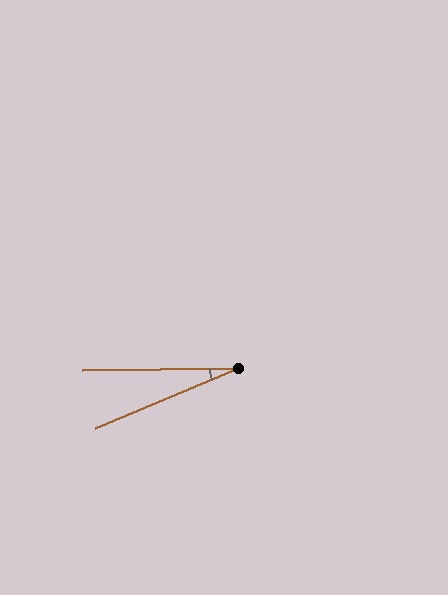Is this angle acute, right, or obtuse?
It is acute.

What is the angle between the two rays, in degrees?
Approximately 22 degrees.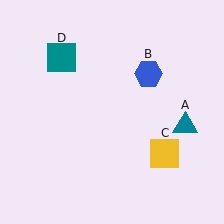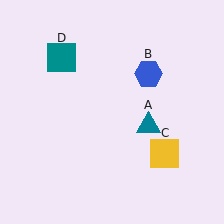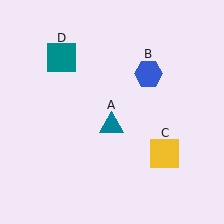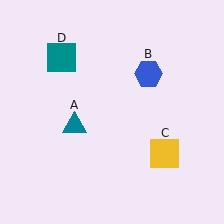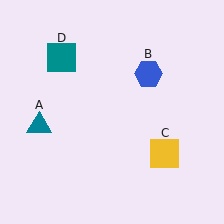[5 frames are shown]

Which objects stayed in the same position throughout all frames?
Blue hexagon (object B) and yellow square (object C) and teal square (object D) remained stationary.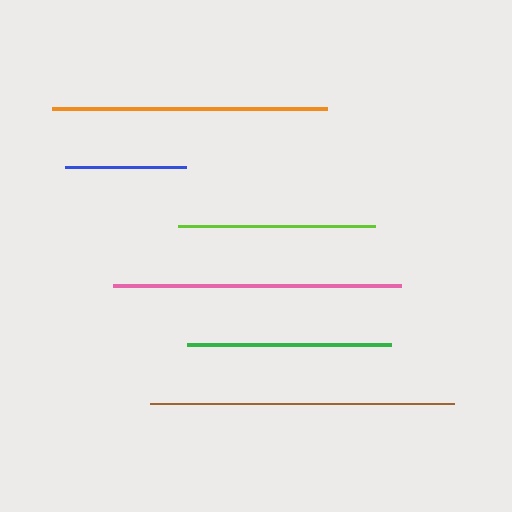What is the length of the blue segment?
The blue segment is approximately 121 pixels long.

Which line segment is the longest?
The brown line is the longest at approximately 304 pixels.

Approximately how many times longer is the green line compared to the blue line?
The green line is approximately 1.7 times the length of the blue line.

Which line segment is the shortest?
The blue line is the shortest at approximately 121 pixels.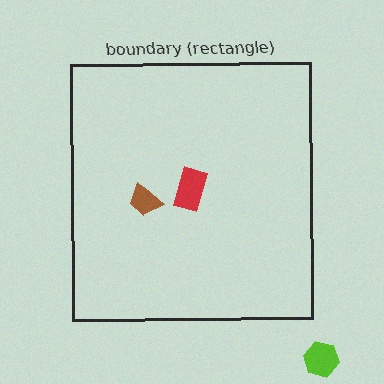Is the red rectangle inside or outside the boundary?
Inside.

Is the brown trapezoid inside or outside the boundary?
Inside.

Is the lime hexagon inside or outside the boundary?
Outside.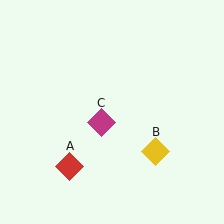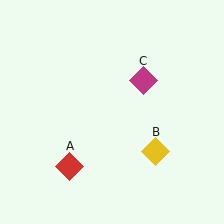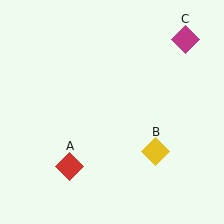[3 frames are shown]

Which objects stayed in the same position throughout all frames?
Red diamond (object A) and yellow diamond (object B) remained stationary.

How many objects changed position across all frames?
1 object changed position: magenta diamond (object C).